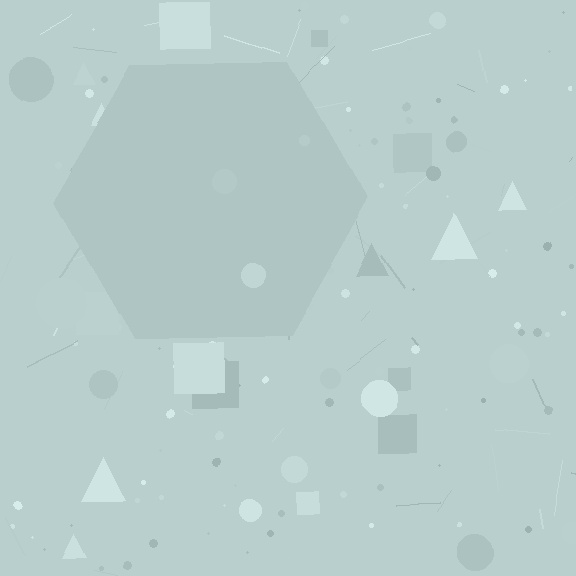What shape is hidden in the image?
A hexagon is hidden in the image.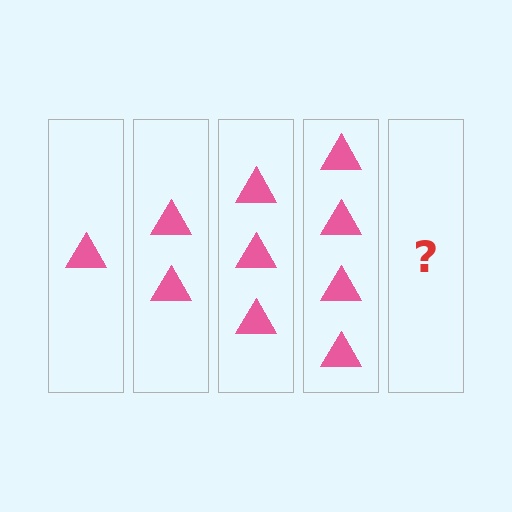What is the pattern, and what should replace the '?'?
The pattern is that each step adds one more triangle. The '?' should be 5 triangles.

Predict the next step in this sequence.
The next step is 5 triangles.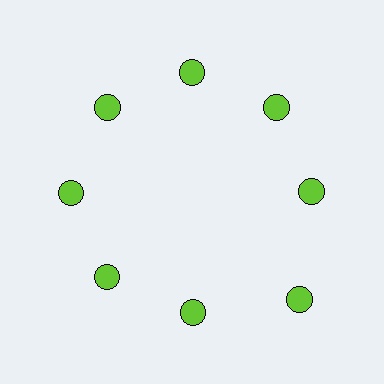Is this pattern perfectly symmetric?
No. The 8 lime circles are arranged in a ring, but one element near the 4 o'clock position is pushed outward from the center, breaking the 8-fold rotational symmetry.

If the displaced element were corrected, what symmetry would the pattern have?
It would have 8-fold rotational symmetry — the pattern would map onto itself every 45 degrees.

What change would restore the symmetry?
The symmetry would be restored by moving it inward, back onto the ring so that all 8 circles sit at equal angles and equal distance from the center.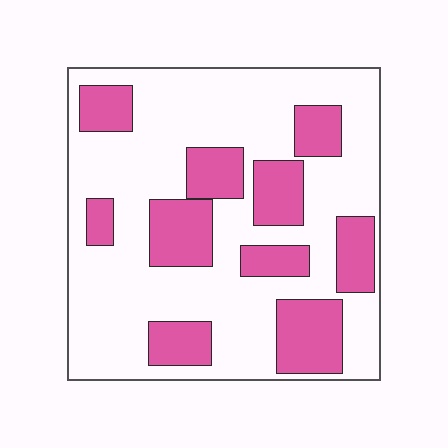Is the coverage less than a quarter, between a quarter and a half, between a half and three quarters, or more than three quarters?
Between a quarter and a half.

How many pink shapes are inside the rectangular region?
10.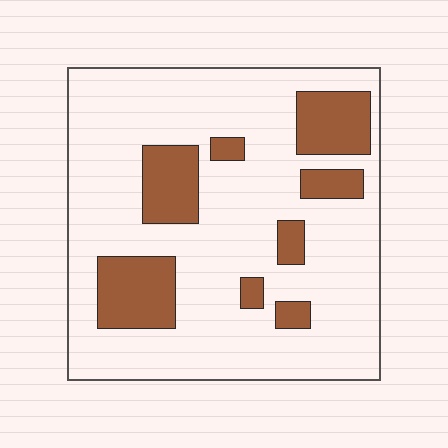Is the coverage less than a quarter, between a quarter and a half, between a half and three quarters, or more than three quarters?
Less than a quarter.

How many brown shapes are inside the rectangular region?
8.